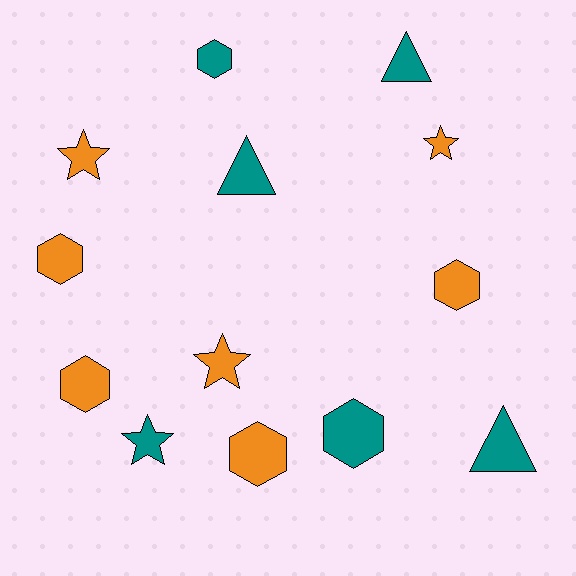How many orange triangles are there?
There are no orange triangles.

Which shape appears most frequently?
Hexagon, with 6 objects.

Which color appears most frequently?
Orange, with 7 objects.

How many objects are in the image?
There are 13 objects.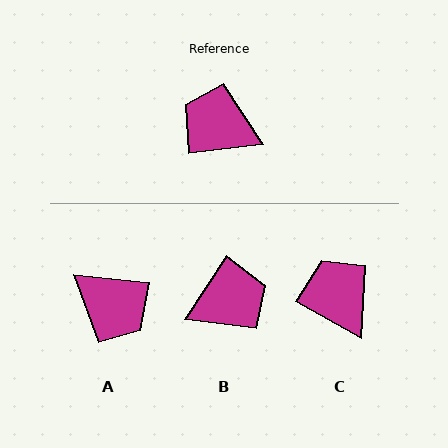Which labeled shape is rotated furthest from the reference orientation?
A, about 167 degrees away.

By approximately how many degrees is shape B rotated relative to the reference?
Approximately 131 degrees clockwise.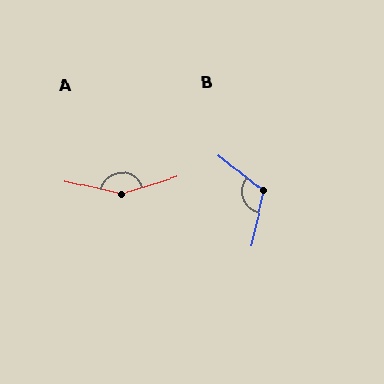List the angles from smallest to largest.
B (116°), A (150°).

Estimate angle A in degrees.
Approximately 150 degrees.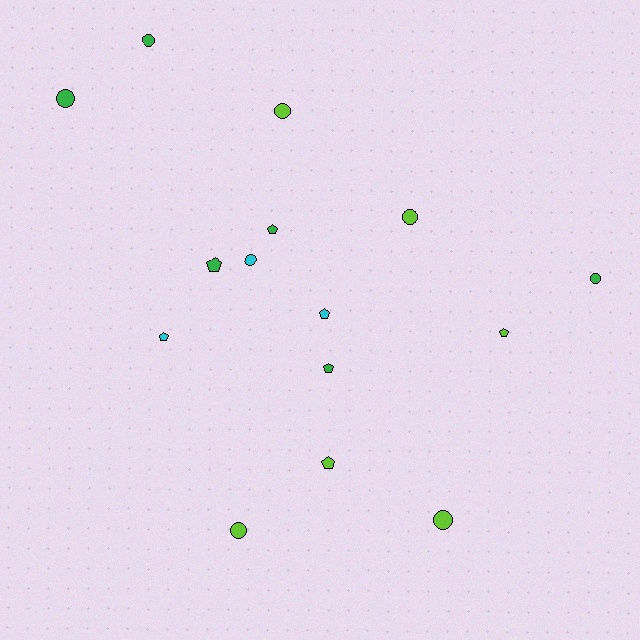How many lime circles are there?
There are 4 lime circles.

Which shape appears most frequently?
Circle, with 8 objects.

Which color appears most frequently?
Lime, with 6 objects.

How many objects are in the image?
There are 15 objects.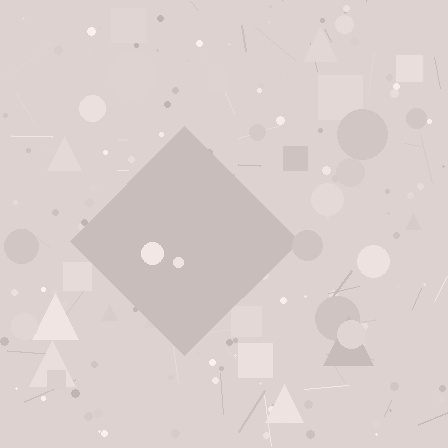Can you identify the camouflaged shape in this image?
The camouflaged shape is a diamond.